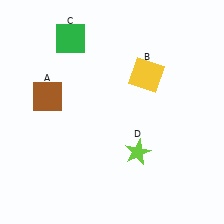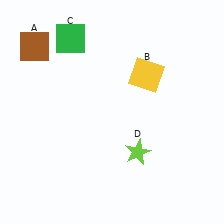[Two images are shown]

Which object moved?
The brown square (A) moved up.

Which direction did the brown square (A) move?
The brown square (A) moved up.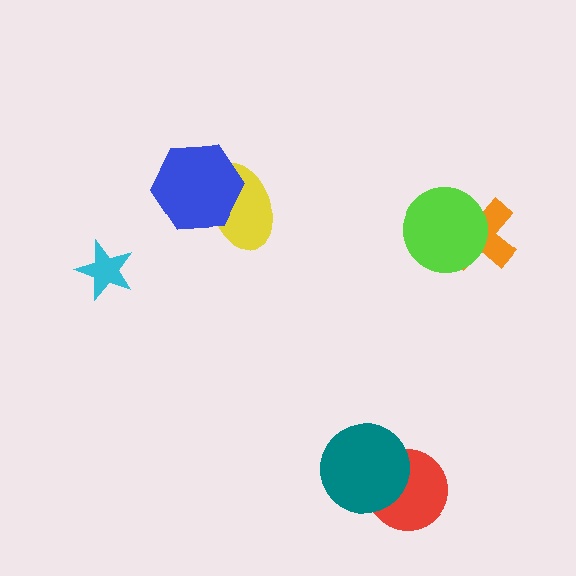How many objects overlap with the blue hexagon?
1 object overlaps with the blue hexagon.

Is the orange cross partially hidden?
Yes, it is partially covered by another shape.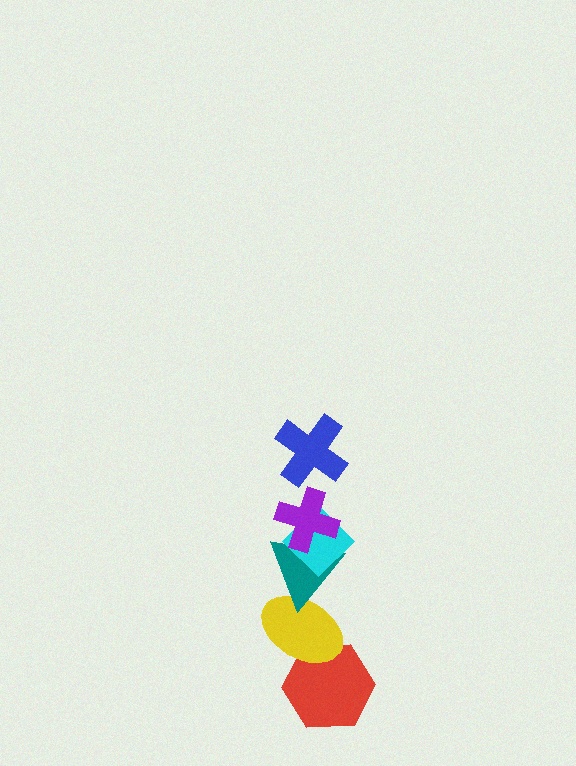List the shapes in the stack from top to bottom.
From top to bottom: the blue cross, the purple cross, the cyan diamond, the teal triangle, the yellow ellipse, the red hexagon.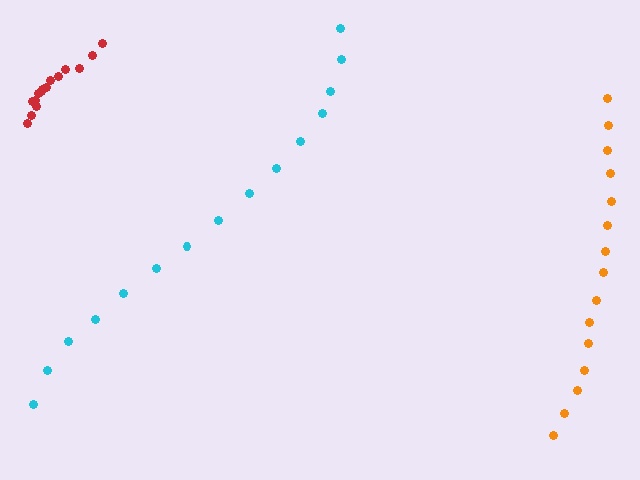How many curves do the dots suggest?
There are 3 distinct paths.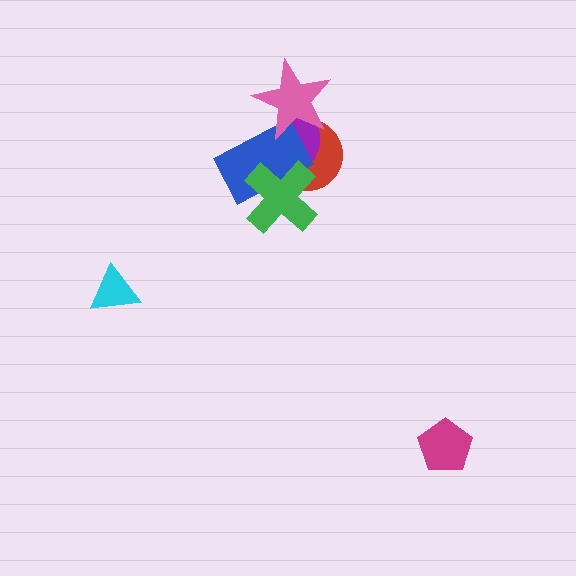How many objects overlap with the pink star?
3 objects overlap with the pink star.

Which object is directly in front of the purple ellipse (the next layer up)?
The blue rectangle is directly in front of the purple ellipse.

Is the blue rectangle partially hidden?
Yes, it is partially covered by another shape.